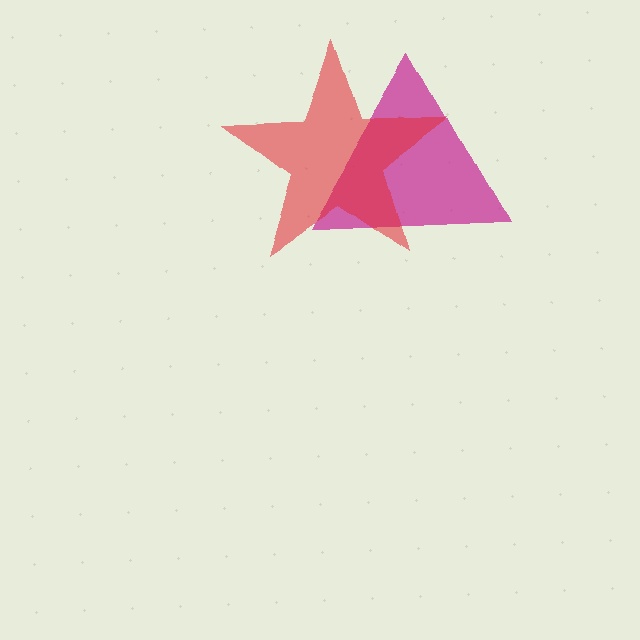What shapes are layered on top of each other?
The layered shapes are: a magenta triangle, a red star.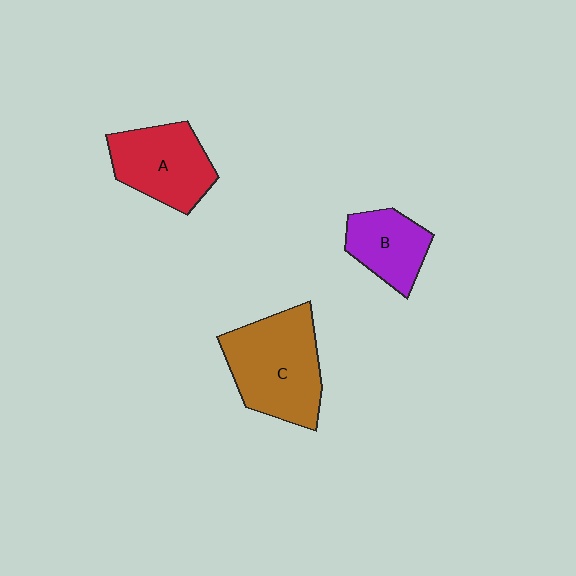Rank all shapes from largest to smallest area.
From largest to smallest: C (brown), A (red), B (purple).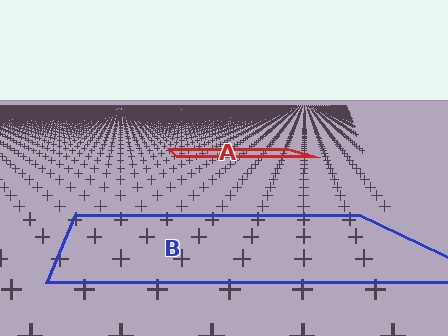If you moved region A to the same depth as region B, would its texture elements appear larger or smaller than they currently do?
They would appear larger. At a closer depth, the same texture elements are projected at a bigger on-screen size.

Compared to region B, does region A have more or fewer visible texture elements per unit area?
Region A has more texture elements per unit area — they are packed more densely because it is farther away.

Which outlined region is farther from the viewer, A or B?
Region A is farther from the viewer — the texture elements inside it appear smaller and more densely packed.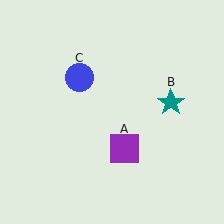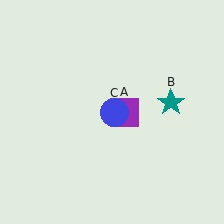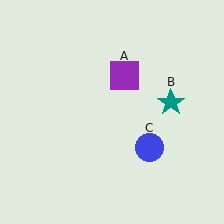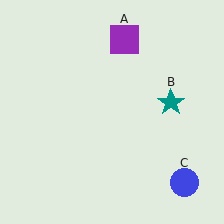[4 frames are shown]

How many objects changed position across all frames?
2 objects changed position: purple square (object A), blue circle (object C).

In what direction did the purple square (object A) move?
The purple square (object A) moved up.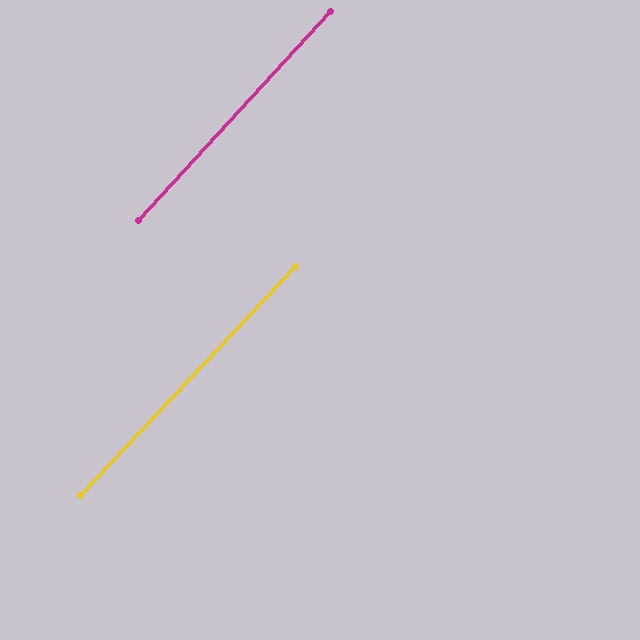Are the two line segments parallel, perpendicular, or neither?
Parallel — their directions differ by only 0.4°.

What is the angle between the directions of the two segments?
Approximately 0 degrees.